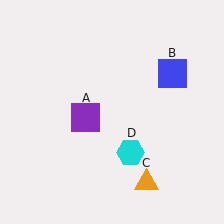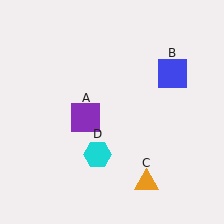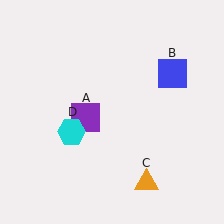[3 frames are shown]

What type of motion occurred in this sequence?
The cyan hexagon (object D) rotated clockwise around the center of the scene.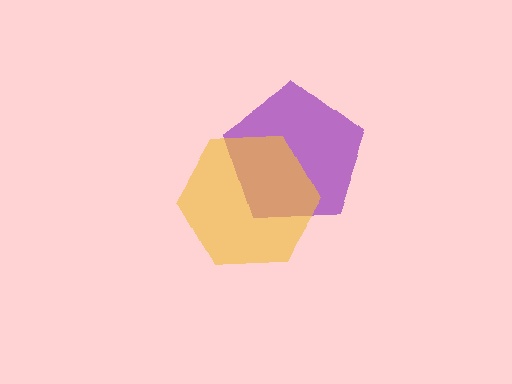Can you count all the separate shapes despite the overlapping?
Yes, there are 2 separate shapes.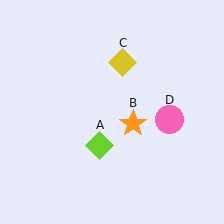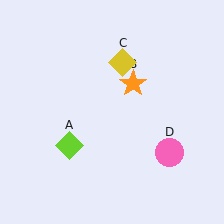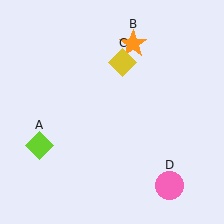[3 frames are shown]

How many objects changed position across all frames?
3 objects changed position: lime diamond (object A), orange star (object B), pink circle (object D).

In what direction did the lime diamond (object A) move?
The lime diamond (object A) moved left.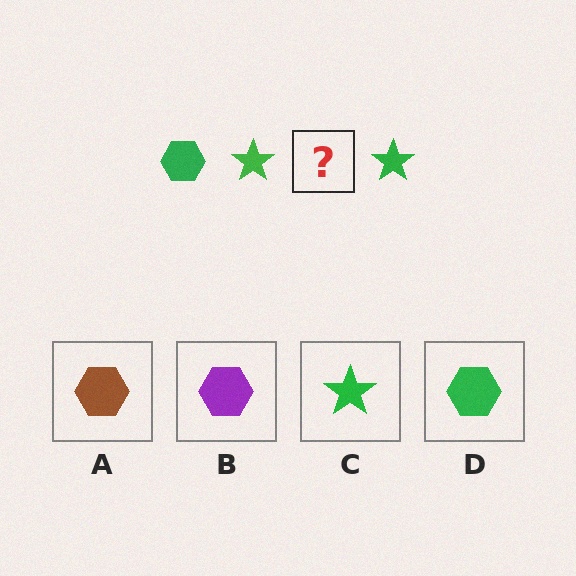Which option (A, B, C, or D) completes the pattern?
D.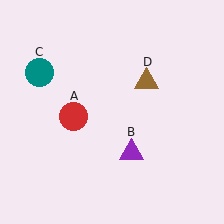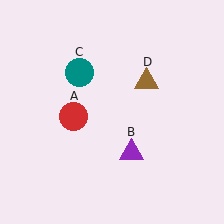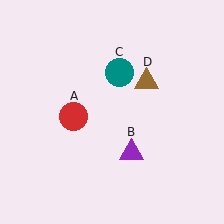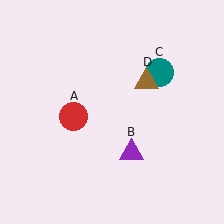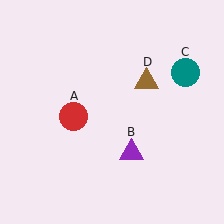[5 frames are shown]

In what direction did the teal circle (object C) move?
The teal circle (object C) moved right.